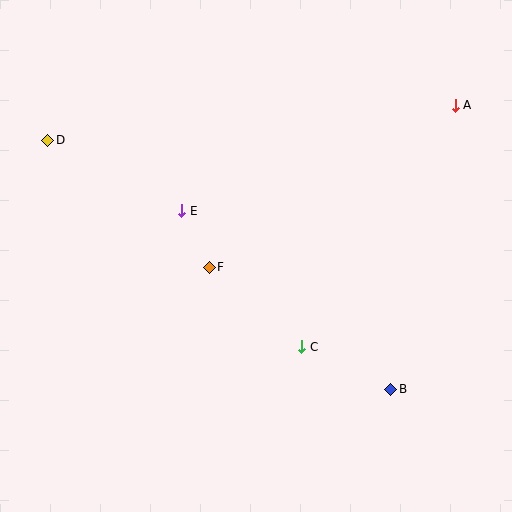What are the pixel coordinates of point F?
Point F is at (209, 267).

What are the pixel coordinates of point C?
Point C is at (302, 347).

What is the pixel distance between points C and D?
The distance between C and D is 327 pixels.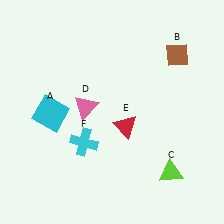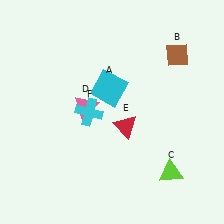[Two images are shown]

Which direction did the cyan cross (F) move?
The cyan cross (F) moved up.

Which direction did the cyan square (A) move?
The cyan square (A) moved right.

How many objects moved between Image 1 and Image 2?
2 objects moved between the two images.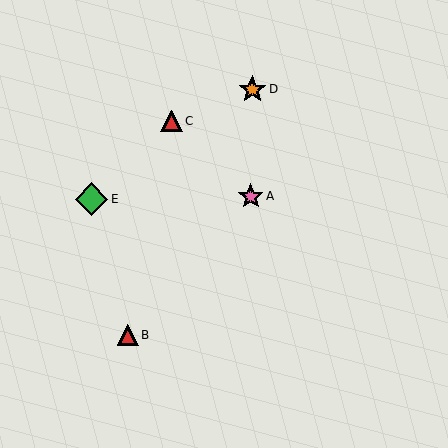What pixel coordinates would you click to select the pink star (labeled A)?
Click at (251, 196) to select the pink star A.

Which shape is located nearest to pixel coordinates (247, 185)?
The pink star (labeled A) at (251, 196) is nearest to that location.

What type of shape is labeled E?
Shape E is a green diamond.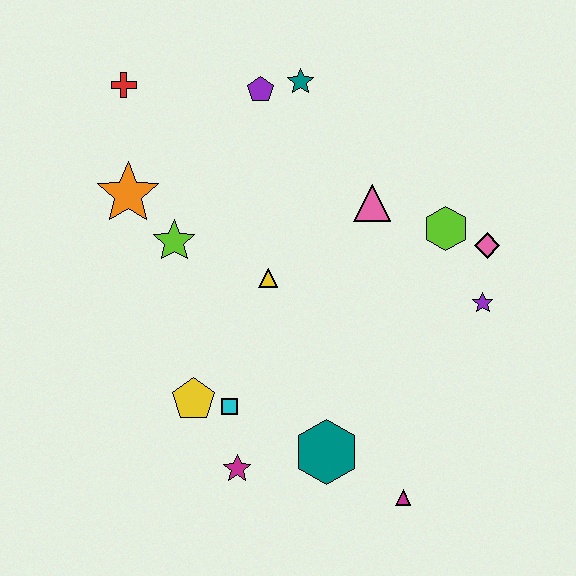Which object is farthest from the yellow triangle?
The magenta triangle is farthest from the yellow triangle.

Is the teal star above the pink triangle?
Yes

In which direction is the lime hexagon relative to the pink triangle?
The lime hexagon is to the right of the pink triangle.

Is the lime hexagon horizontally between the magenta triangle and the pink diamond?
Yes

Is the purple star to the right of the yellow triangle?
Yes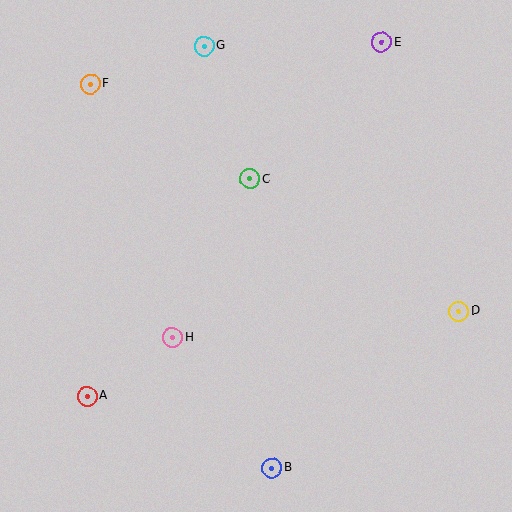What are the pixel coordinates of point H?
Point H is at (172, 338).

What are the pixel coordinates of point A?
Point A is at (87, 396).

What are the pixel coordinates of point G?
Point G is at (204, 46).